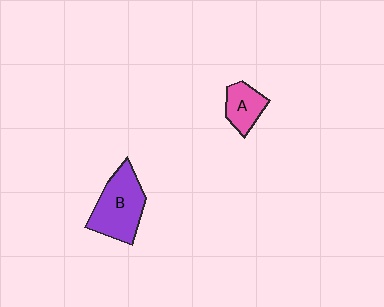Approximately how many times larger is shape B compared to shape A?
Approximately 1.9 times.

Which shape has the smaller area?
Shape A (pink).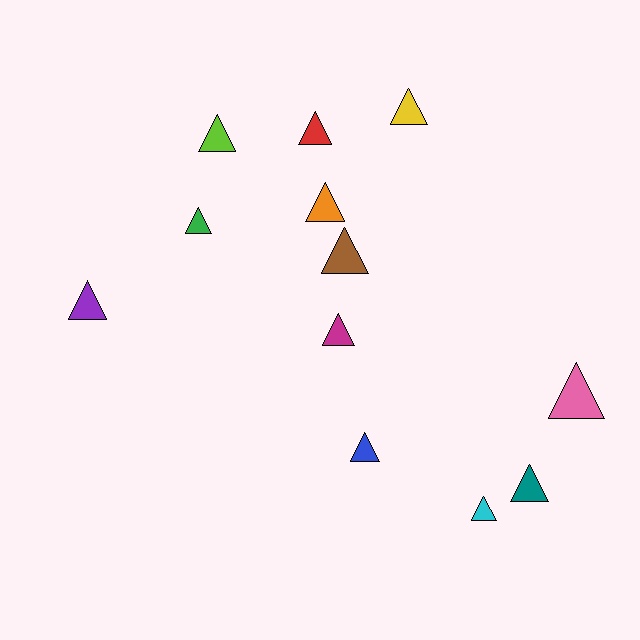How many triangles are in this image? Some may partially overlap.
There are 12 triangles.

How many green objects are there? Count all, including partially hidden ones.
There is 1 green object.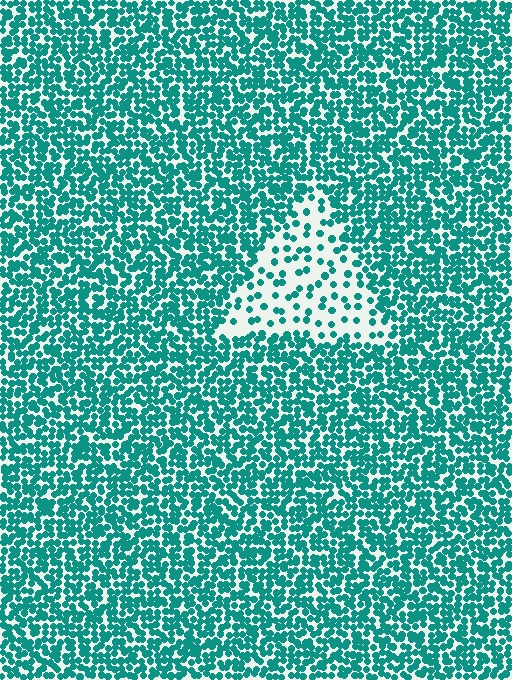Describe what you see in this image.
The image contains small teal elements arranged at two different densities. A triangle-shaped region is visible where the elements are less densely packed than the surrounding area.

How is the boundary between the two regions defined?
The boundary is defined by a change in element density (approximately 3.0x ratio). All elements are the same color, size, and shape.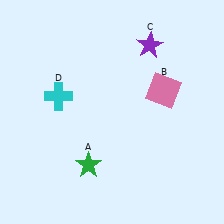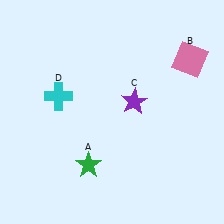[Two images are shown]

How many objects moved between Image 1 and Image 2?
2 objects moved between the two images.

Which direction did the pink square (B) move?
The pink square (B) moved up.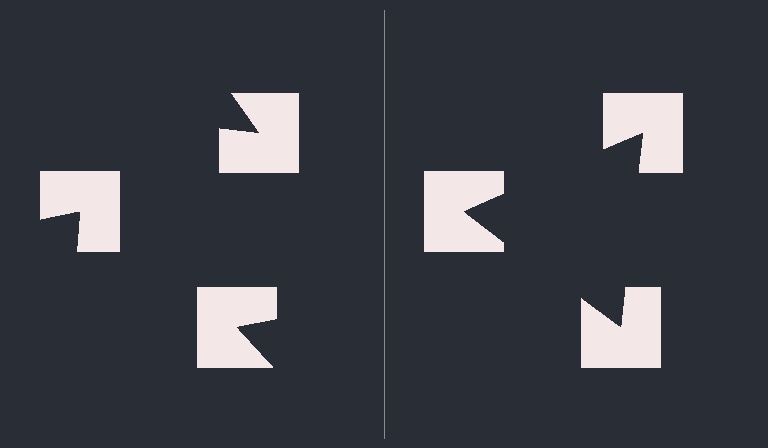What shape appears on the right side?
An illusory triangle.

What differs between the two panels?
The notched squares are positioned identically on both sides; only the wedge orientations differ. On the right they align to a triangle; on the left they are misaligned.